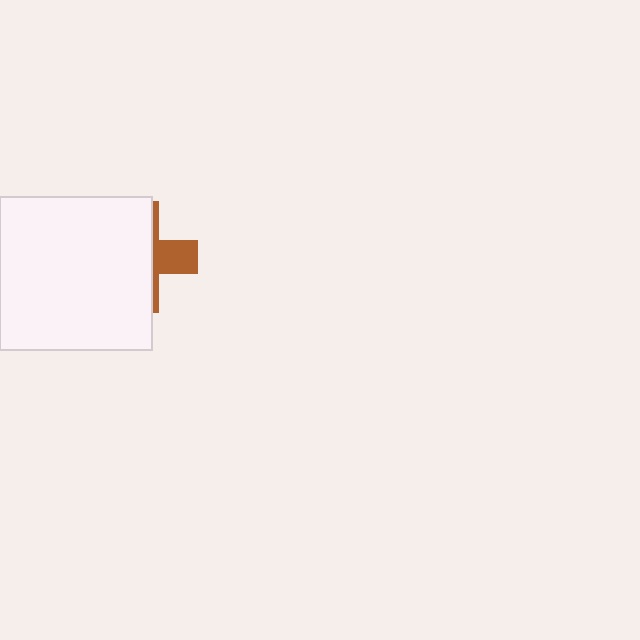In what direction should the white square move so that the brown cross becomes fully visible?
The white square should move left. That is the shortest direction to clear the overlap and leave the brown cross fully visible.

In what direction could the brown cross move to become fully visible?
The brown cross could move right. That would shift it out from behind the white square entirely.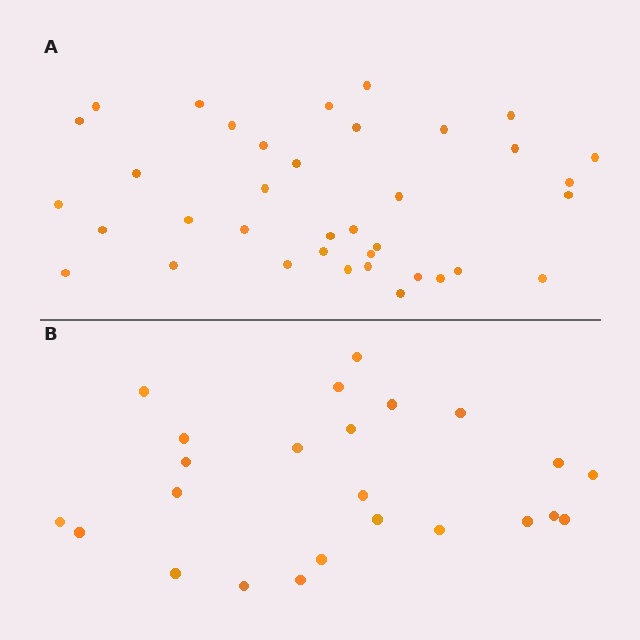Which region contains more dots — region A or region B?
Region A (the top region) has more dots.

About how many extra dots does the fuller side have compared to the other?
Region A has approximately 15 more dots than region B.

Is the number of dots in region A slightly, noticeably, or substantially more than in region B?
Region A has substantially more. The ratio is roughly 1.5 to 1.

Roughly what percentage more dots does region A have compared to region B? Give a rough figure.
About 55% more.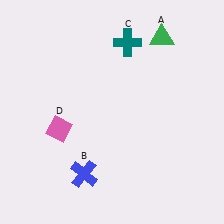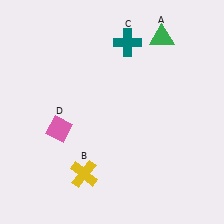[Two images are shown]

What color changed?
The cross (B) changed from blue in Image 1 to yellow in Image 2.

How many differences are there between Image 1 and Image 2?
There is 1 difference between the two images.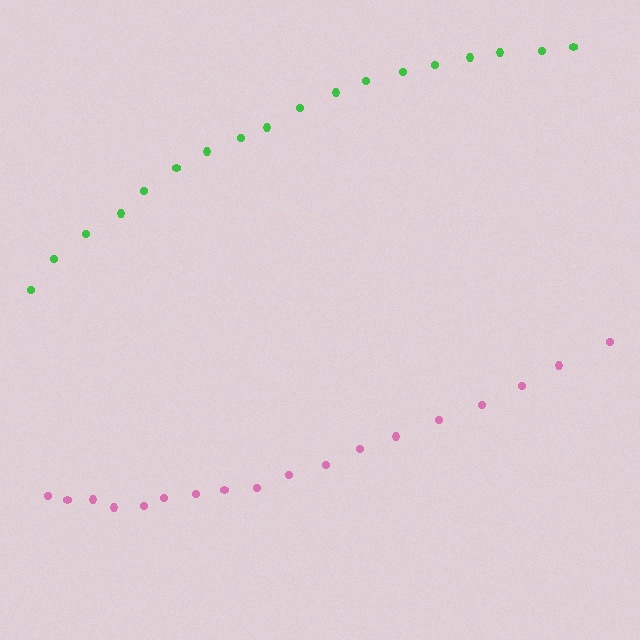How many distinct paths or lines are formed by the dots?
There are 2 distinct paths.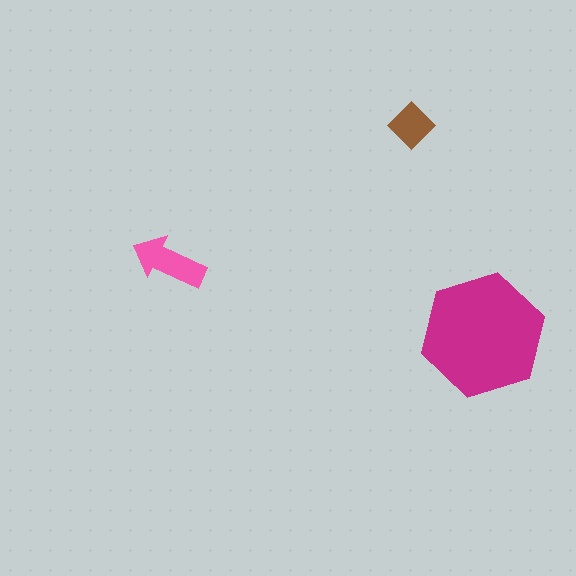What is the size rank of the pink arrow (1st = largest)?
2nd.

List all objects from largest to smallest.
The magenta hexagon, the pink arrow, the brown diamond.